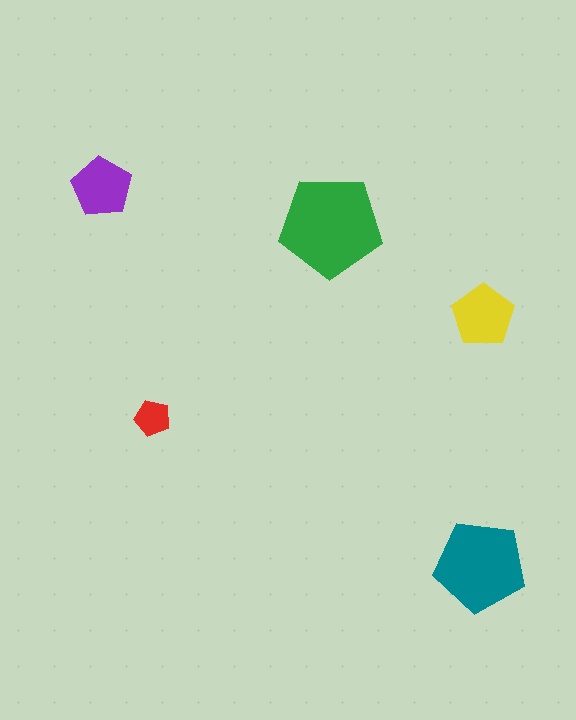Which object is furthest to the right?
The yellow pentagon is rightmost.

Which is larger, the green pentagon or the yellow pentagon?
The green one.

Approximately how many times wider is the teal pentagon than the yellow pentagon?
About 1.5 times wider.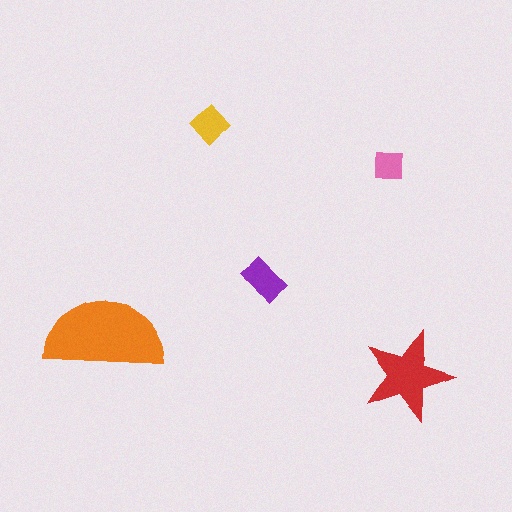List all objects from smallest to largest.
The pink square, the yellow diamond, the purple rectangle, the red star, the orange semicircle.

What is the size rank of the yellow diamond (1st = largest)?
4th.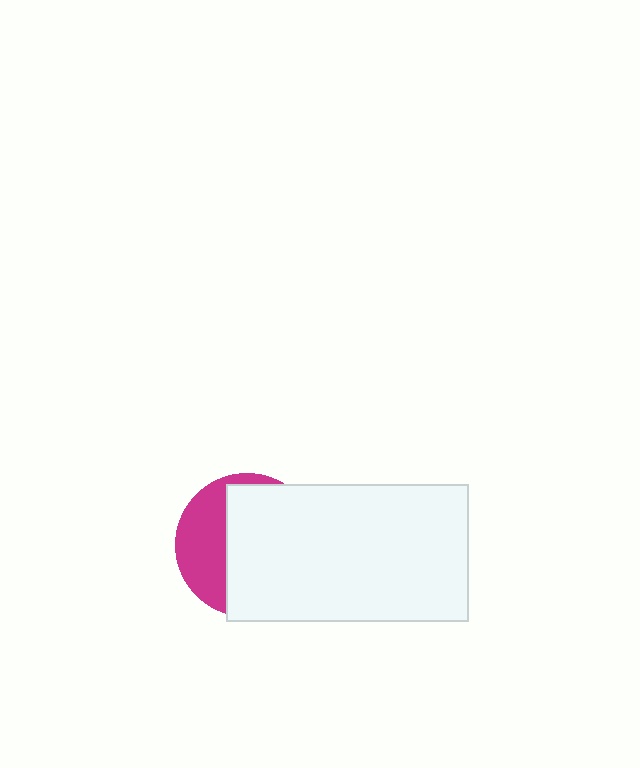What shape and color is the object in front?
The object in front is a white rectangle.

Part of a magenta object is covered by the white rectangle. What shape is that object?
It is a circle.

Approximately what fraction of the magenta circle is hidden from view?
Roughly 66% of the magenta circle is hidden behind the white rectangle.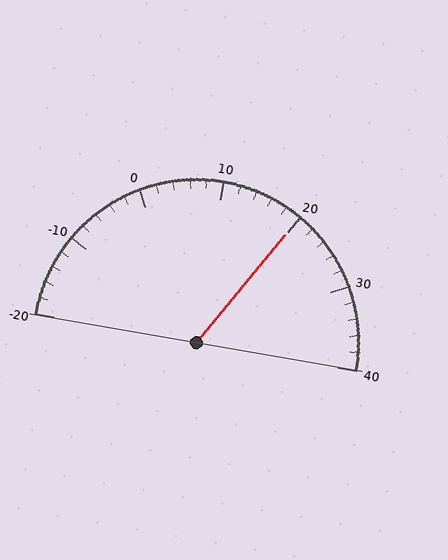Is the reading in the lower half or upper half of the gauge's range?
The reading is in the upper half of the range (-20 to 40).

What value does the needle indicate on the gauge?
The needle indicates approximately 20.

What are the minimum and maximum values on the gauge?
The gauge ranges from -20 to 40.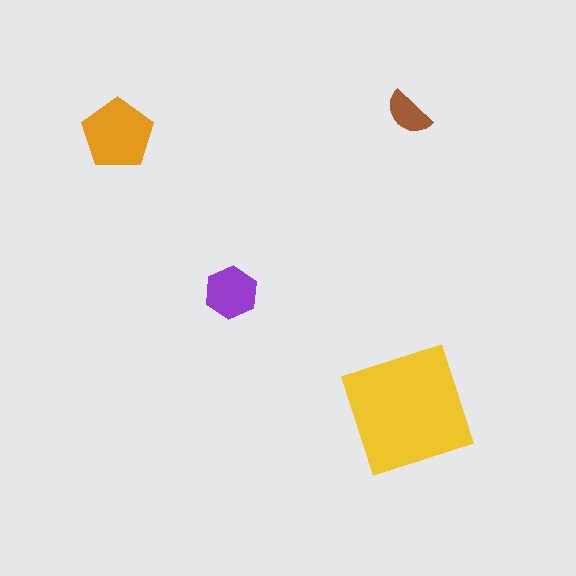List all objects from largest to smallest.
The yellow square, the orange pentagon, the purple hexagon, the brown semicircle.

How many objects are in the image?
There are 4 objects in the image.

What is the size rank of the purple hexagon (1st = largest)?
3rd.